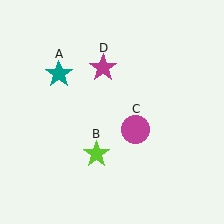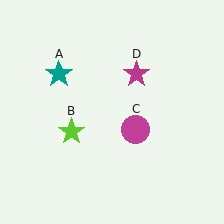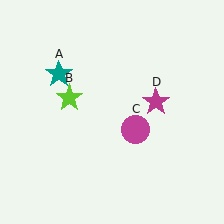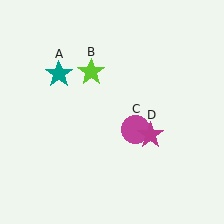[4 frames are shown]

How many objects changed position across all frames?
2 objects changed position: lime star (object B), magenta star (object D).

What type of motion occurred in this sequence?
The lime star (object B), magenta star (object D) rotated clockwise around the center of the scene.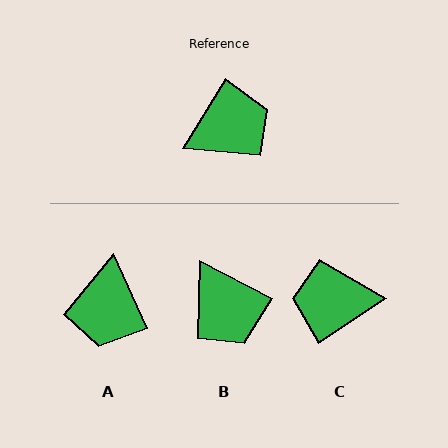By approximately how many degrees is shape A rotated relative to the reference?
Approximately 123 degrees clockwise.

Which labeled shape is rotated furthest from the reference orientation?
C, about 156 degrees away.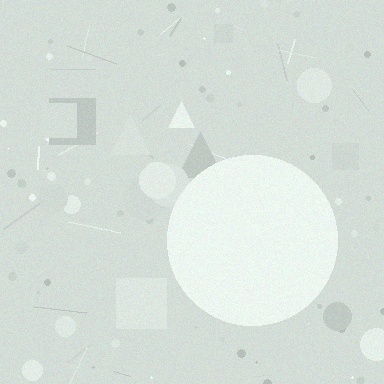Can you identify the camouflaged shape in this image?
The camouflaged shape is a circle.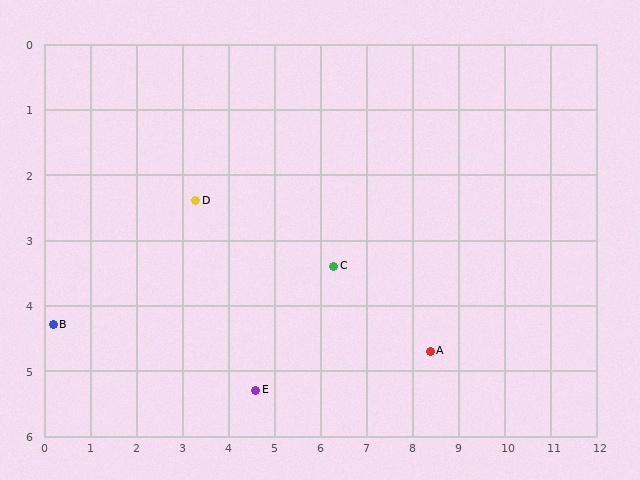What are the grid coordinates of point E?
Point E is at approximately (4.6, 5.3).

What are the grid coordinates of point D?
Point D is at approximately (3.3, 2.4).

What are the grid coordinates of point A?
Point A is at approximately (8.4, 4.7).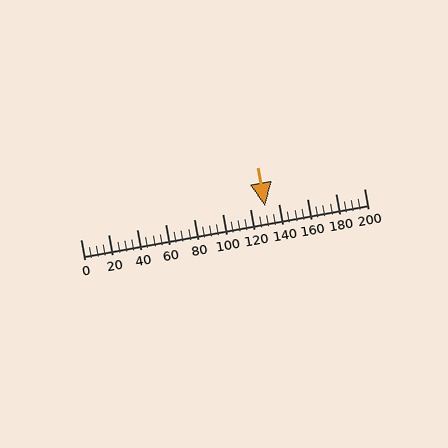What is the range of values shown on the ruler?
The ruler shows values from 0 to 200.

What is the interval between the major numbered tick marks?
The major tick marks are spaced 20 units apart.